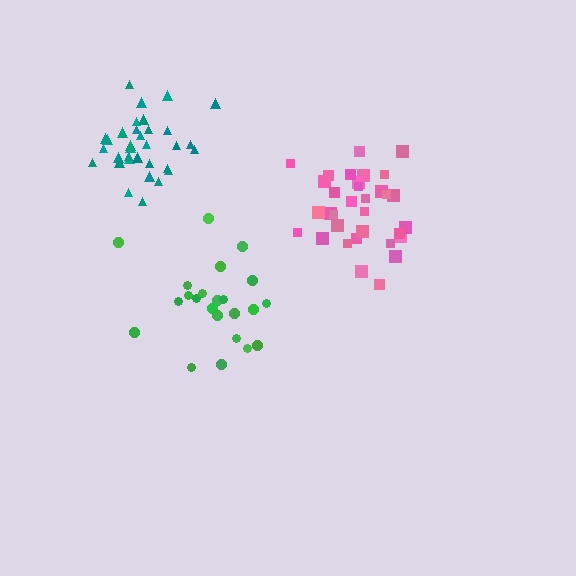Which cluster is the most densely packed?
Teal.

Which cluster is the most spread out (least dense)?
Green.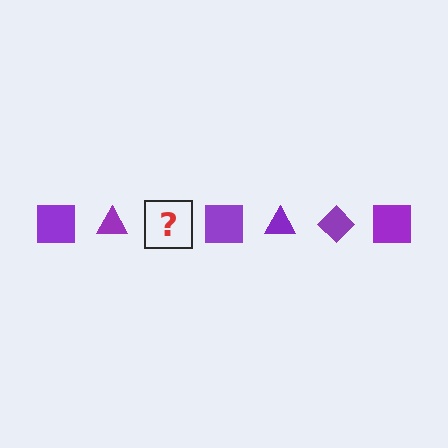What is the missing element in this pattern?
The missing element is a purple diamond.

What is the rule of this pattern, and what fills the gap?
The rule is that the pattern cycles through square, triangle, diamond shapes in purple. The gap should be filled with a purple diamond.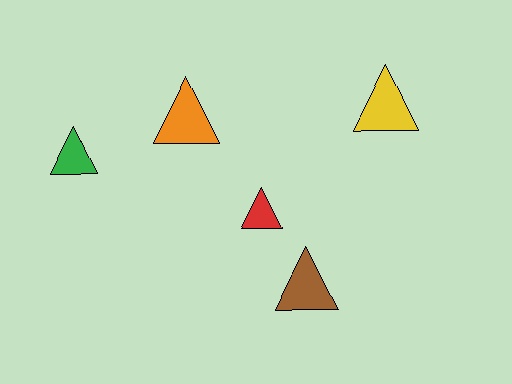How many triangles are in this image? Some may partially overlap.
There are 5 triangles.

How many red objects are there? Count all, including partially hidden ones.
There is 1 red object.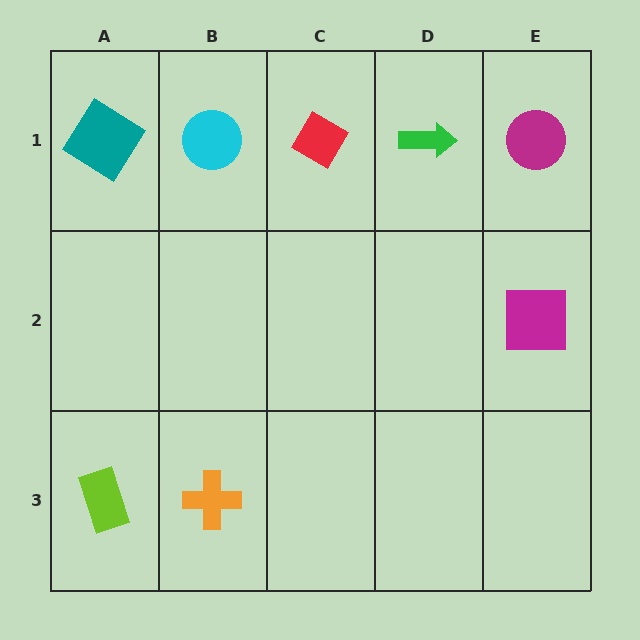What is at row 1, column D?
A green arrow.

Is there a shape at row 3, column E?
No, that cell is empty.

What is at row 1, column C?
A red diamond.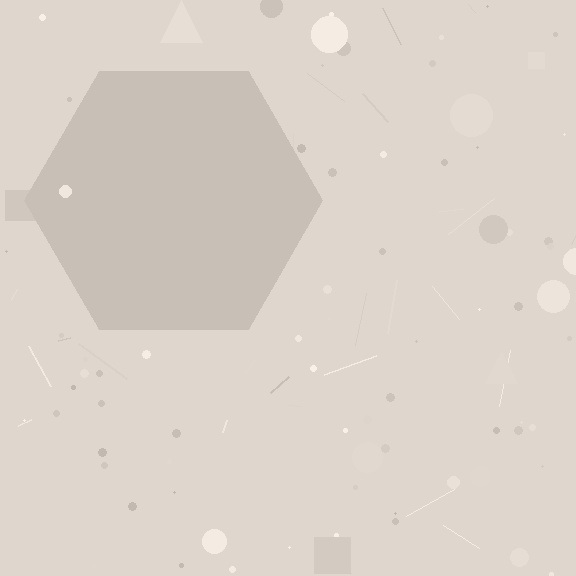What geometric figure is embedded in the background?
A hexagon is embedded in the background.